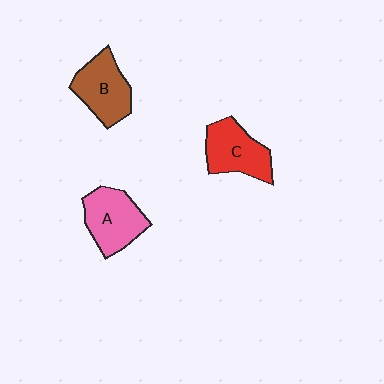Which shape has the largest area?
Shape A (pink).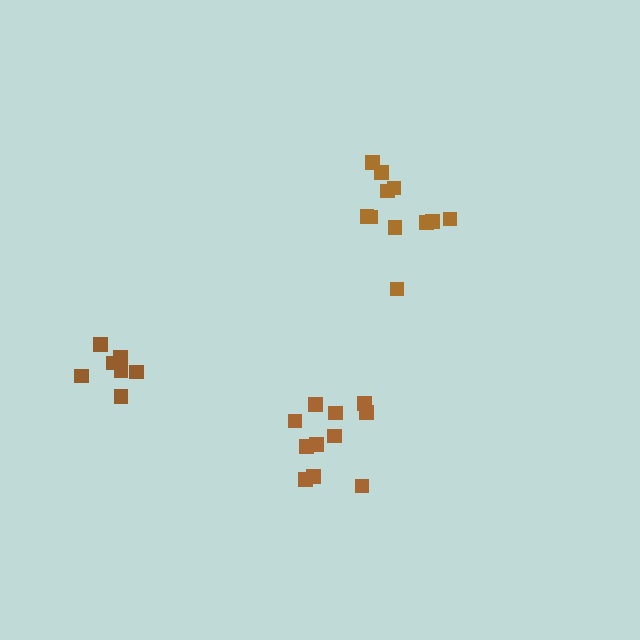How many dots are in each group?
Group 1: 7 dots, Group 2: 11 dots, Group 3: 11 dots (29 total).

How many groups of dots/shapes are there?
There are 3 groups.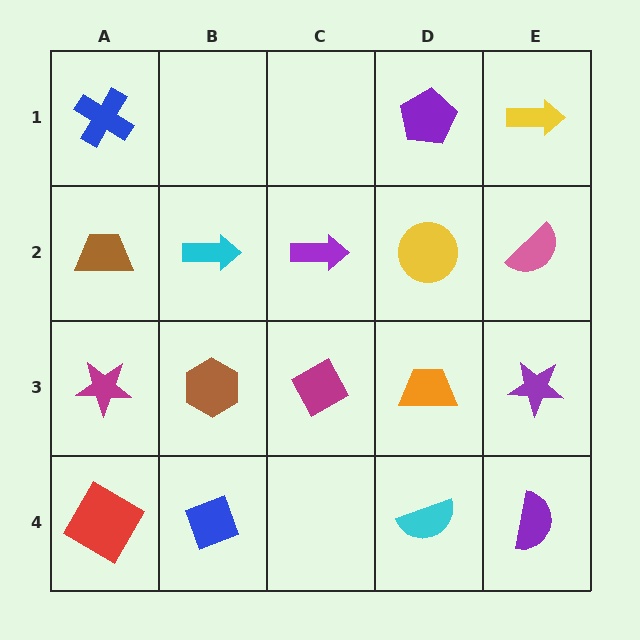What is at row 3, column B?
A brown hexagon.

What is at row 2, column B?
A cyan arrow.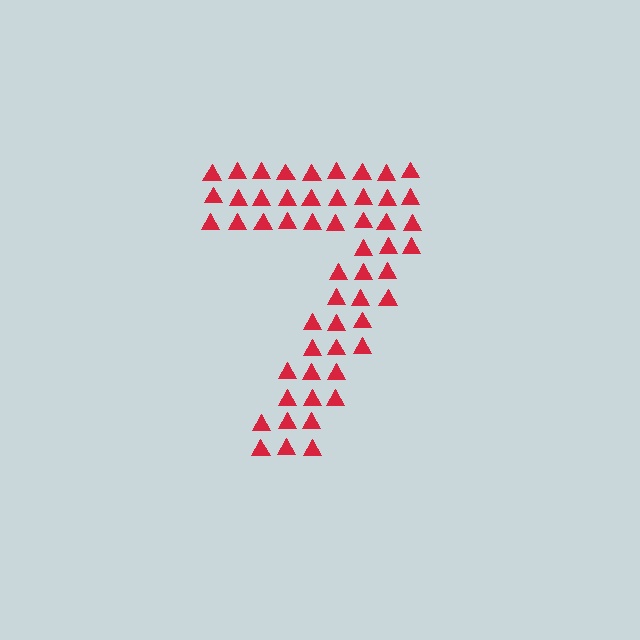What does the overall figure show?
The overall figure shows the digit 7.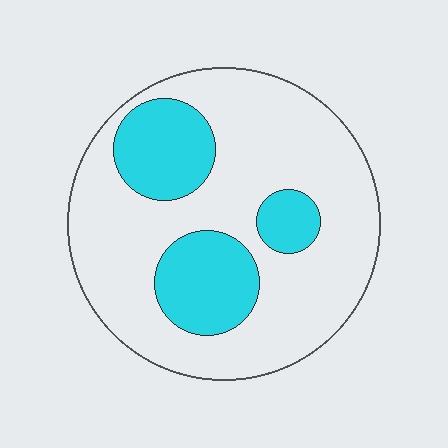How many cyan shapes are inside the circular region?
3.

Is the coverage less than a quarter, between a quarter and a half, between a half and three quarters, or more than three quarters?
Between a quarter and a half.